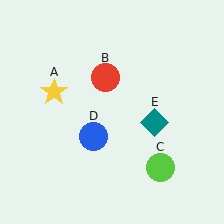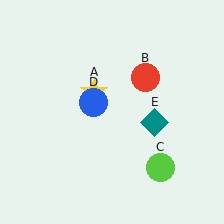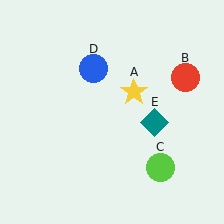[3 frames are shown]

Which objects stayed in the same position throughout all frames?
Lime circle (object C) and teal diamond (object E) remained stationary.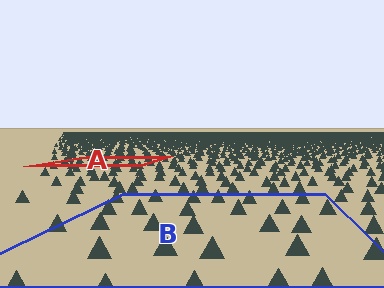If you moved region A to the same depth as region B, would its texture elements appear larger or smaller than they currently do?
They would appear larger. At a closer depth, the same texture elements are projected at a bigger on-screen size.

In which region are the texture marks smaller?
The texture marks are smaller in region A, because it is farther away.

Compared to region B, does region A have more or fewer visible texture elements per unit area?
Region A has more texture elements per unit area — they are packed more densely because it is farther away.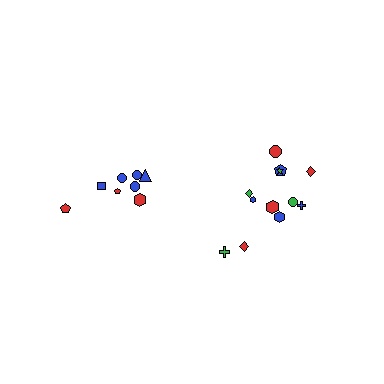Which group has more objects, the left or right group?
The right group.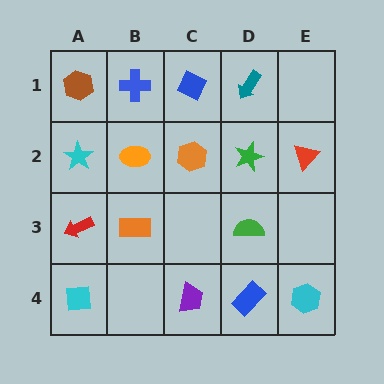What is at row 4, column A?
A cyan square.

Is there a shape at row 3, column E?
No, that cell is empty.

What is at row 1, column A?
A brown hexagon.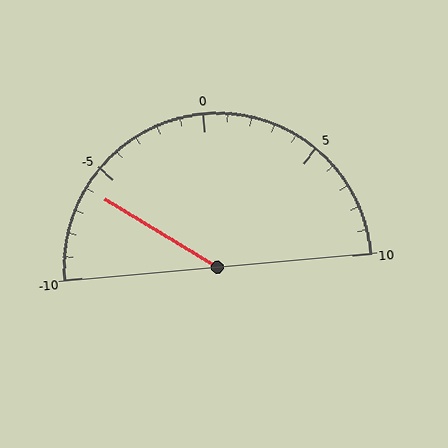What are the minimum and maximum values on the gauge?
The gauge ranges from -10 to 10.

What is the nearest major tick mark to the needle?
The nearest major tick mark is -5.